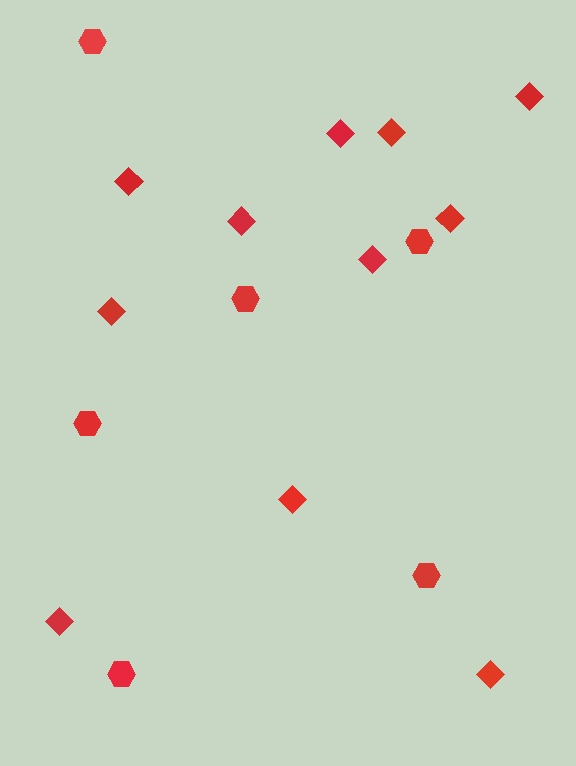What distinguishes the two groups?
There are 2 groups: one group of diamonds (11) and one group of hexagons (6).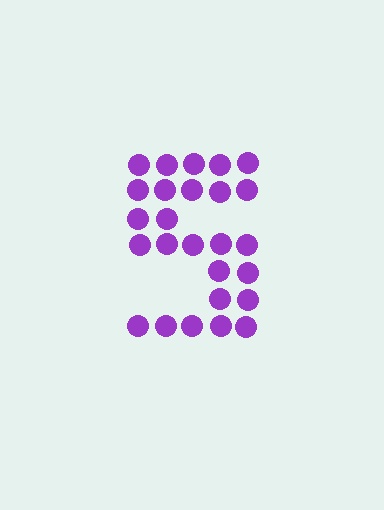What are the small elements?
The small elements are circles.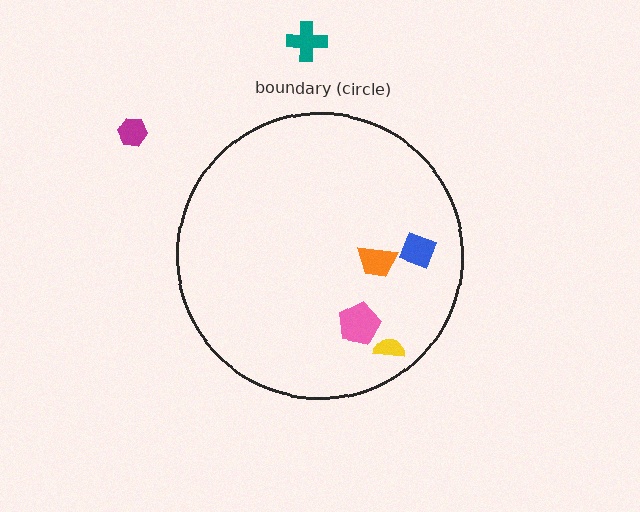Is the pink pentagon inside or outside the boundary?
Inside.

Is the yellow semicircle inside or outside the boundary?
Inside.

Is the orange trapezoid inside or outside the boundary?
Inside.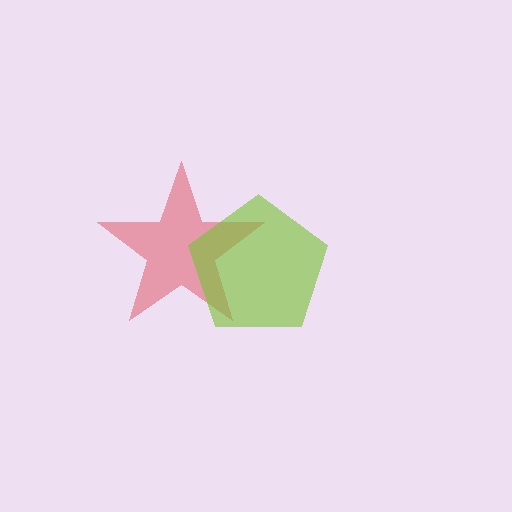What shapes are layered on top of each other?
The layered shapes are: a red star, a lime pentagon.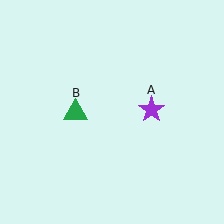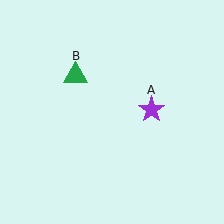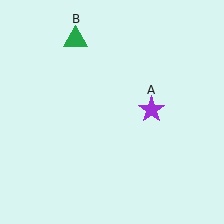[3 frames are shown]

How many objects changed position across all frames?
1 object changed position: green triangle (object B).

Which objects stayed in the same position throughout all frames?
Purple star (object A) remained stationary.